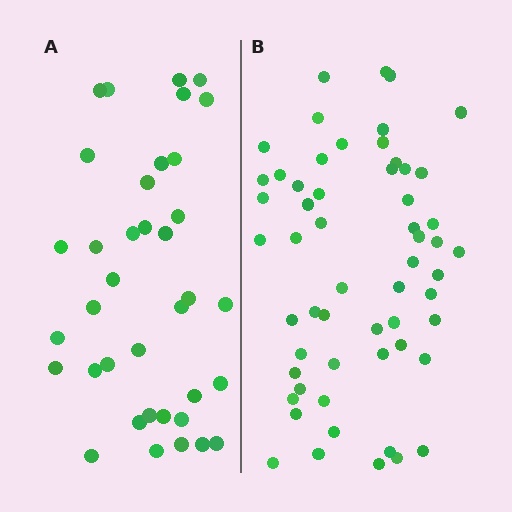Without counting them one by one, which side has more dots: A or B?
Region B (the right region) has more dots.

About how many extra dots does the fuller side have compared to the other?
Region B has approximately 20 more dots than region A.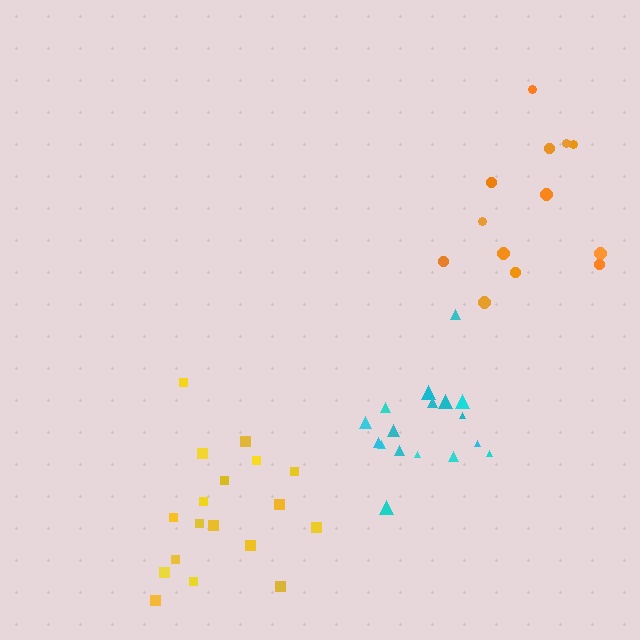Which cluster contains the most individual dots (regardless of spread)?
Yellow (18).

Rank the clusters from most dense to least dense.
yellow, cyan, orange.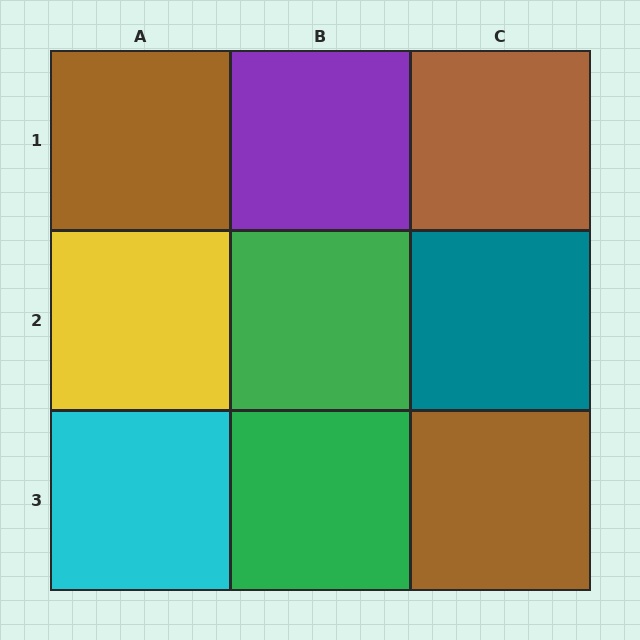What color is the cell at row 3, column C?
Brown.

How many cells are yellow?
1 cell is yellow.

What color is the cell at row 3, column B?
Green.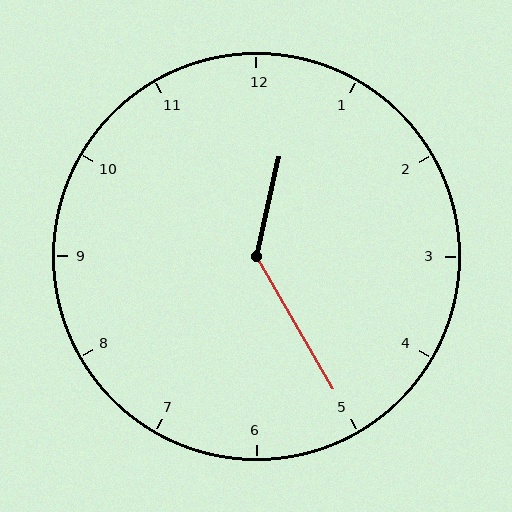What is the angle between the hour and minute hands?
Approximately 138 degrees.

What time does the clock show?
12:25.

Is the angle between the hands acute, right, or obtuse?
It is obtuse.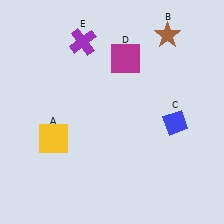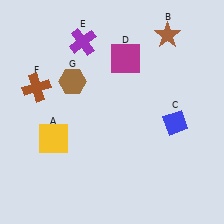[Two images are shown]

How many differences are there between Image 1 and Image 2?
There are 2 differences between the two images.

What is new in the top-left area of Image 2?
A brown hexagon (G) was added in the top-left area of Image 2.